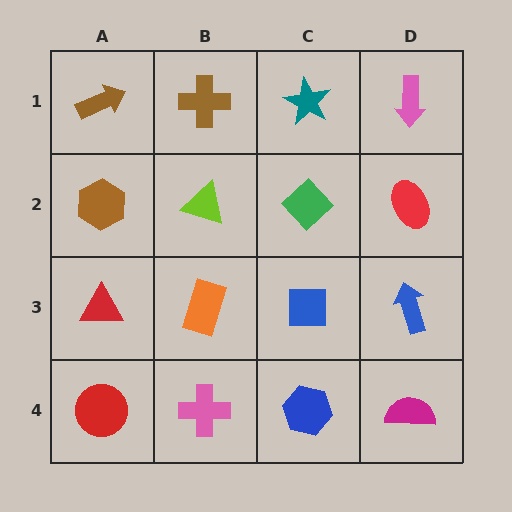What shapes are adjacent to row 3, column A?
A brown hexagon (row 2, column A), a red circle (row 4, column A), an orange rectangle (row 3, column B).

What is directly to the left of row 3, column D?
A blue square.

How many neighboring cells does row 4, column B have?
3.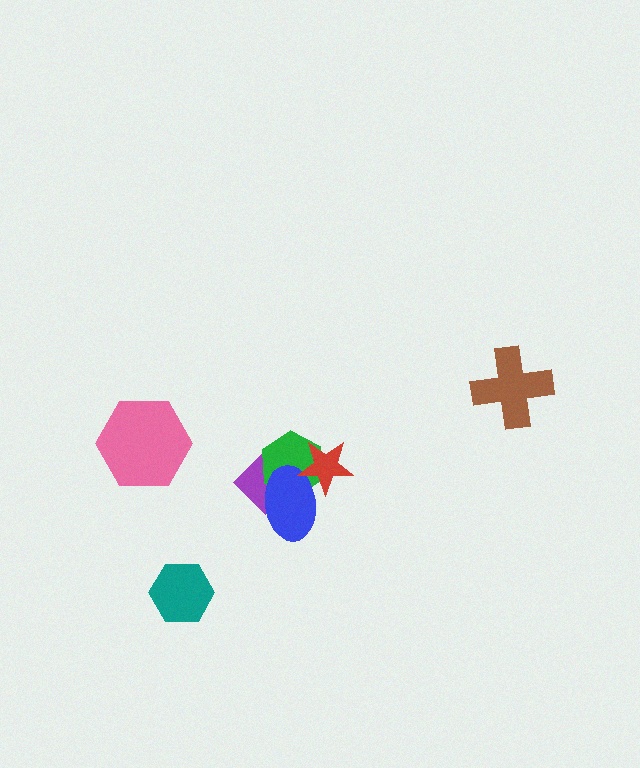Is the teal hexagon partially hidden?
No, no other shape covers it.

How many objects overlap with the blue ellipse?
3 objects overlap with the blue ellipse.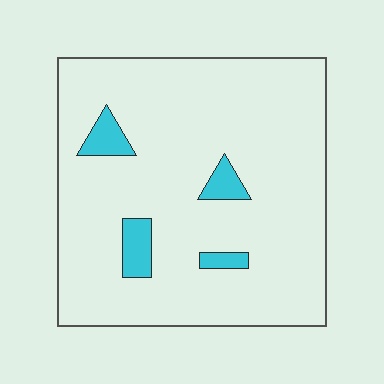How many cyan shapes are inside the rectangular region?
4.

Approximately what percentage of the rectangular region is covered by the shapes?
Approximately 10%.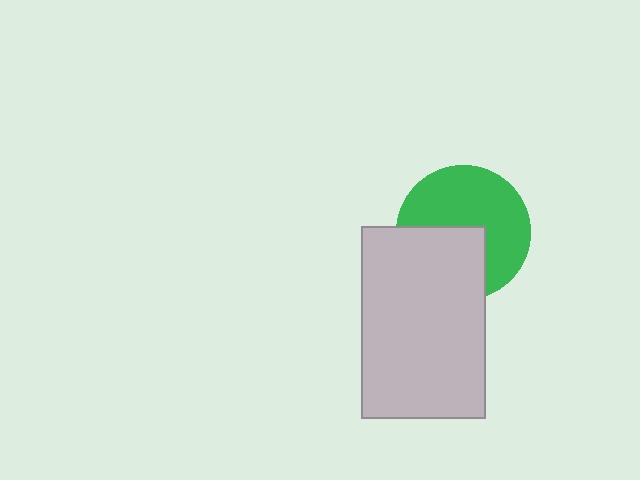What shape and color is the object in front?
The object in front is a light gray rectangle.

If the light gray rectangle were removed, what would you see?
You would see the complete green circle.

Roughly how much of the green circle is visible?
About half of it is visible (roughly 60%).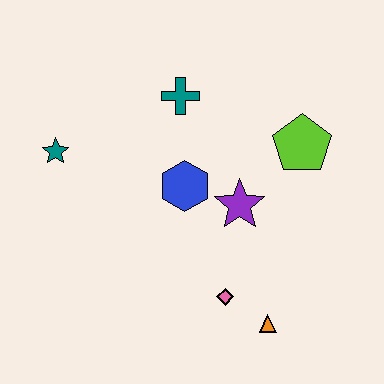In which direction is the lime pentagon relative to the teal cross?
The lime pentagon is to the right of the teal cross.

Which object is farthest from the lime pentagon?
The teal star is farthest from the lime pentagon.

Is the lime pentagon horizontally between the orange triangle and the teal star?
No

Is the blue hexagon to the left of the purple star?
Yes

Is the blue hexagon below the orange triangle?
No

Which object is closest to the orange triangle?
The pink diamond is closest to the orange triangle.